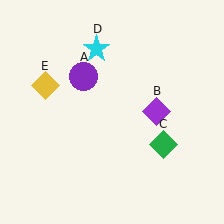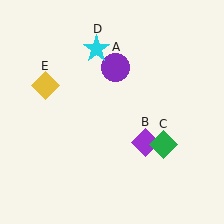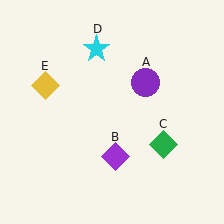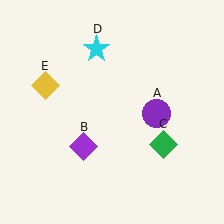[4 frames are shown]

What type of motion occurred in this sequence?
The purple circle (object A), purple diamond (object B) rotated clockwise around the center of the scene.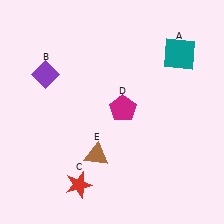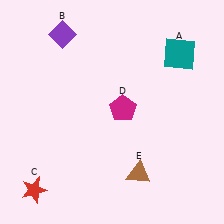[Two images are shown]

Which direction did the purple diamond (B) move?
The purple diamond (B) moved up.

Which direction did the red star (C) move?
The red star (C) moved left.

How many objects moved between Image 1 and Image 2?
3 objects moved between the two images.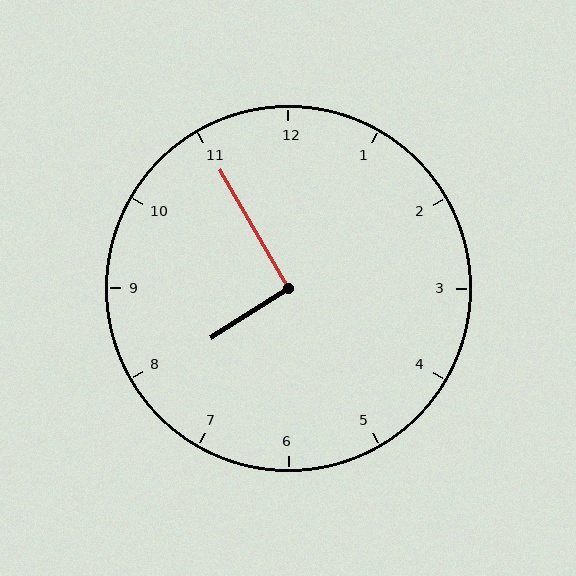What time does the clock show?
7:55.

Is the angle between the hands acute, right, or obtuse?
It is right.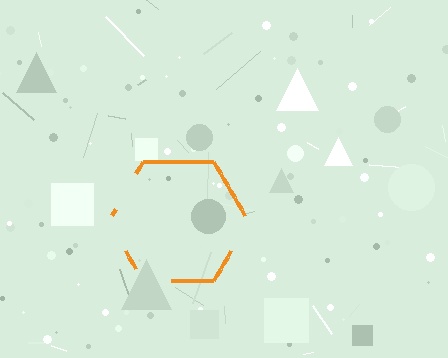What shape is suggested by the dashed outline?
The dashed outline suggests a hexagon.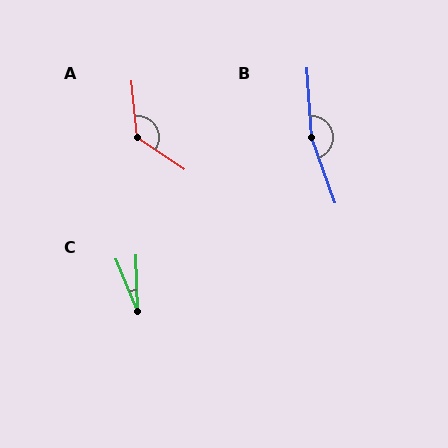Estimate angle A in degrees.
Approximately 130 degrees.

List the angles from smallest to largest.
C (21°), A (130°), B (163°).